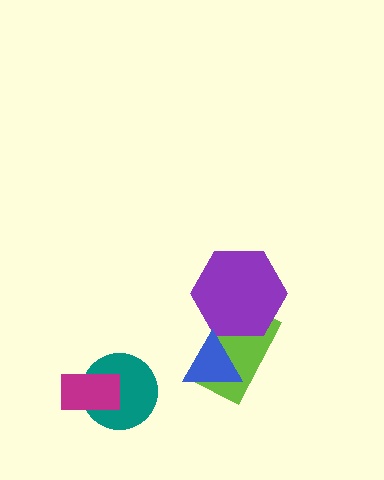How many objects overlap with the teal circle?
1 object overlaps with the teal circle.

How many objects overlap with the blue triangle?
1 object overlaps with the blue triangle.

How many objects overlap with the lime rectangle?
2 objects overlap with the lime rectangle.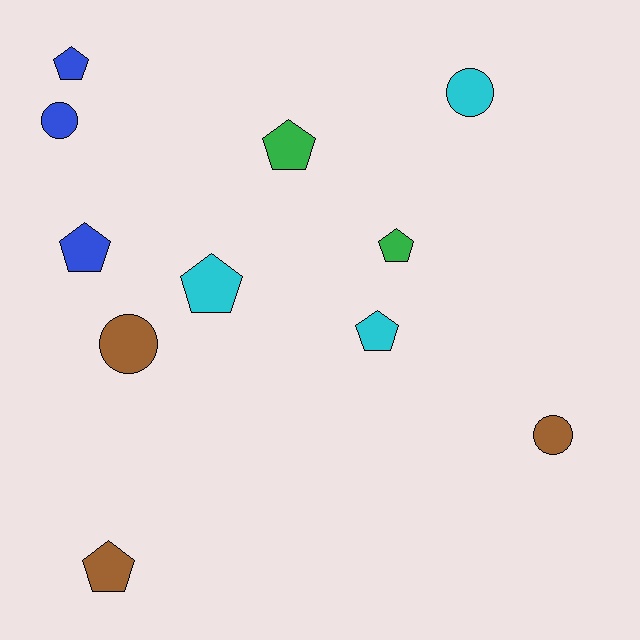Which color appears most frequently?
Cyan, with 3 objects.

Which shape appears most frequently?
Pentagon, with 7 objects.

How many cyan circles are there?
There is 1 cyan circle.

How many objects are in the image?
There are 11 objects.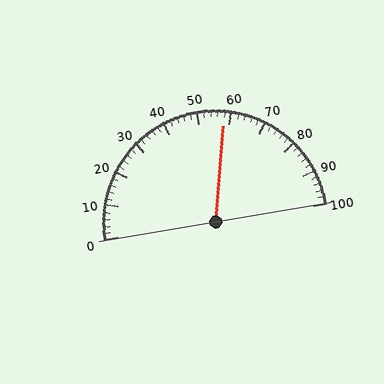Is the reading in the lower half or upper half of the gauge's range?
The reading is in the upper half of the range (0 to 100).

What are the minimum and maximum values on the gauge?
The gauge ranges from 0 to 100.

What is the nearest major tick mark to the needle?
The nearest major tick mark is 60.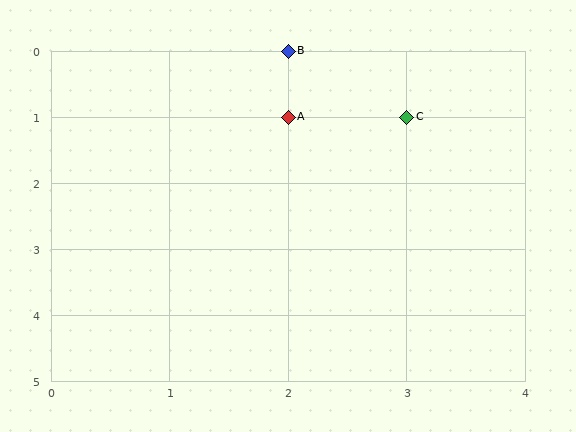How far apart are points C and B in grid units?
Points C and B are 1 column and 1 row apart (about 1.4 grid units diagonally).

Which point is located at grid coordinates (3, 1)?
Point C is at (3, 1).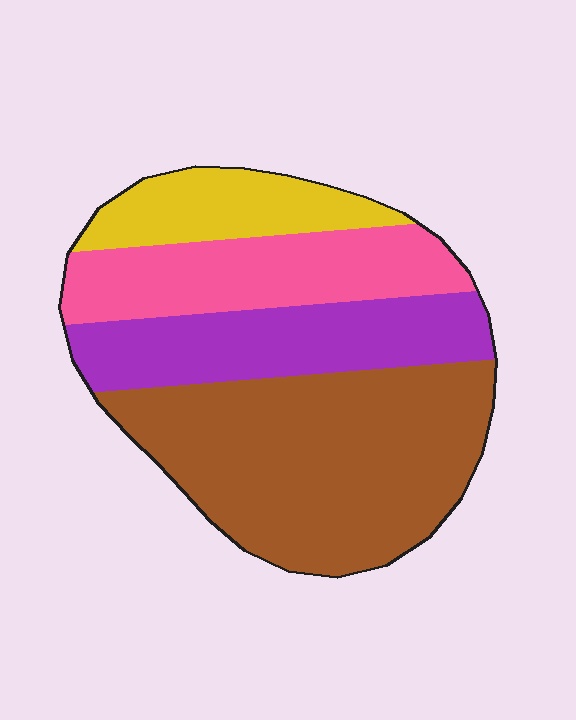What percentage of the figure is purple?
Purple covers 22% of the figure.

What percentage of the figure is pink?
Pink covers 21% of the figure.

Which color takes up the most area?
Brown, at roughly 45%.